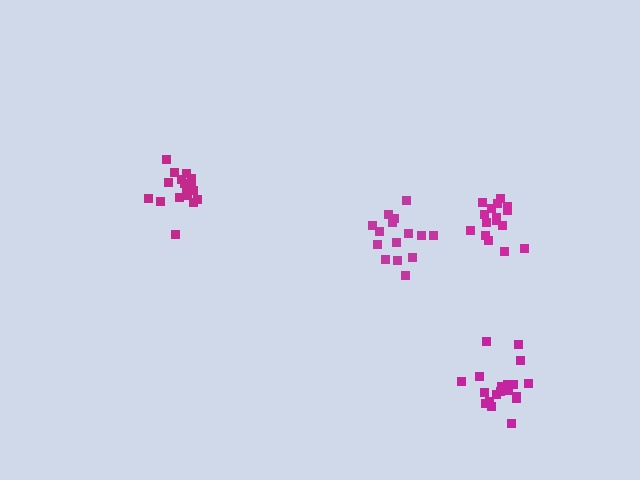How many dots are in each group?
Group 1: 16 dots, Group 2: 17 dots, Group 3: 15 dots, Group 4: 20 dots (68 total).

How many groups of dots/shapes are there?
There are 4 groups.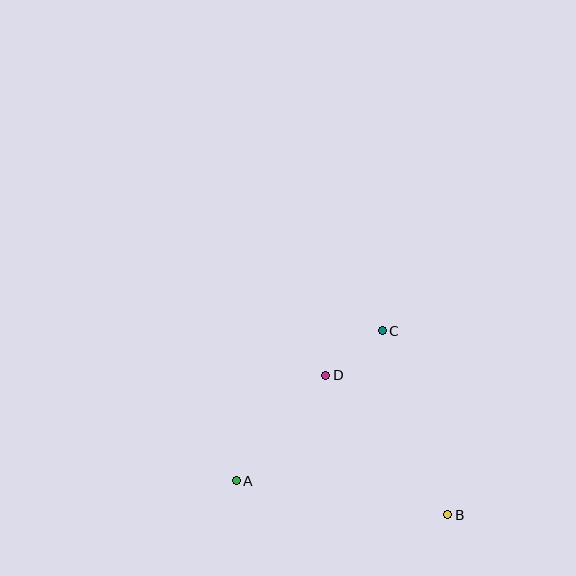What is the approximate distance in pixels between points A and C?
The distance between A and C is approximately 210 pixels.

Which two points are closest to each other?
Points C and D are closest to each other.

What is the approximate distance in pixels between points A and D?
The distance between A and D is approximately 138 pixels.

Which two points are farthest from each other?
Points A and B are farthest from each other.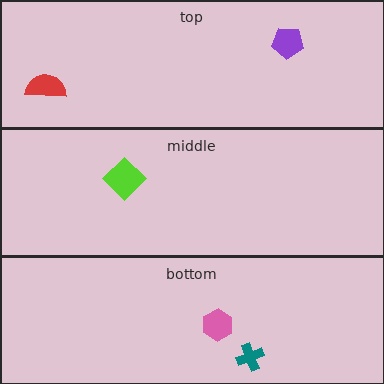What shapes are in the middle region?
The lime diamond.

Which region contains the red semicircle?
The top region.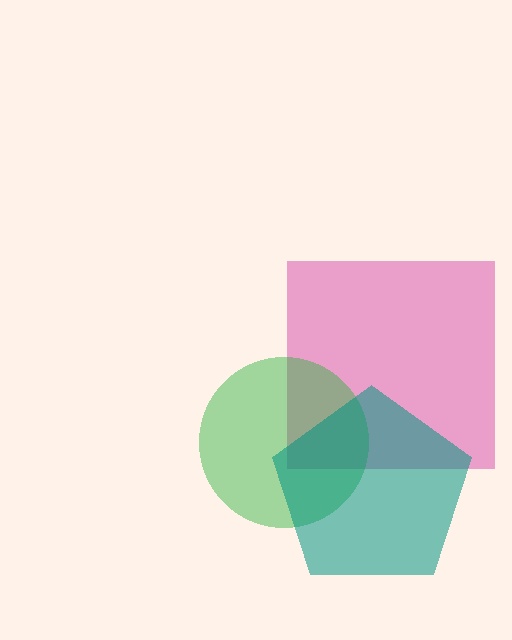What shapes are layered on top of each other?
The layered shapes are: a magenta square, a green circle, a teal pentagon.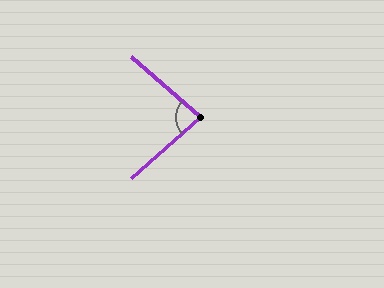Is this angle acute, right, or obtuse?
It is acute.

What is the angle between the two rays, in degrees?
Approximately 83 degrees.